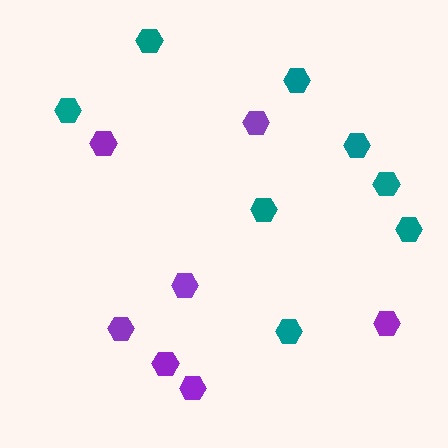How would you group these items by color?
There are 2 groups: one group of purple hexagons (7) and one group of teal hexagons (8).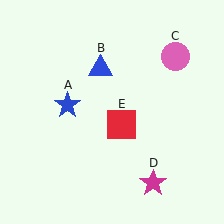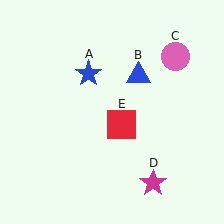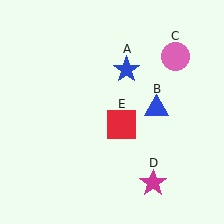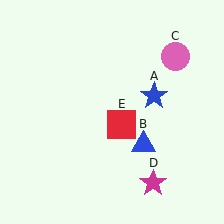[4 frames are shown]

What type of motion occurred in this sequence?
The blue star (object A), blue triangle (object B) rotated clockwise around the center of the scene.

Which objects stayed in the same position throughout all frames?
Pink circle (object C) and magenta star (object D) and red square (object E) remained stationary.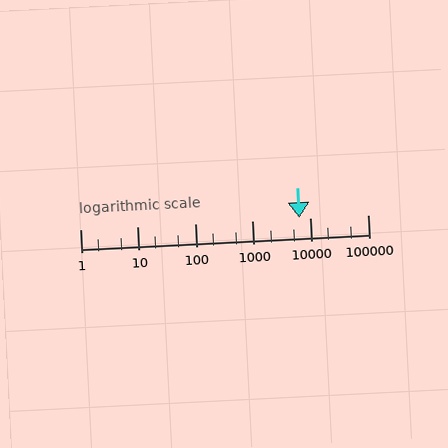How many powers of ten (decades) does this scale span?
The scale spans 5 decades, from 1 to 100000.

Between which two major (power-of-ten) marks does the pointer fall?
The pointer is between 1000 and 10000.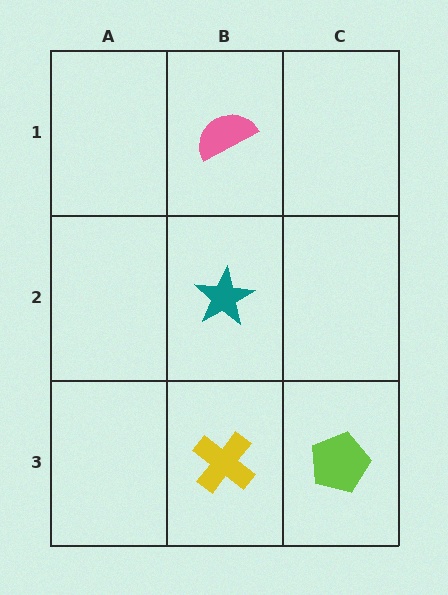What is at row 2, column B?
A teal star.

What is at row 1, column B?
A pink semicircle.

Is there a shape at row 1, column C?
No, that cell is empty.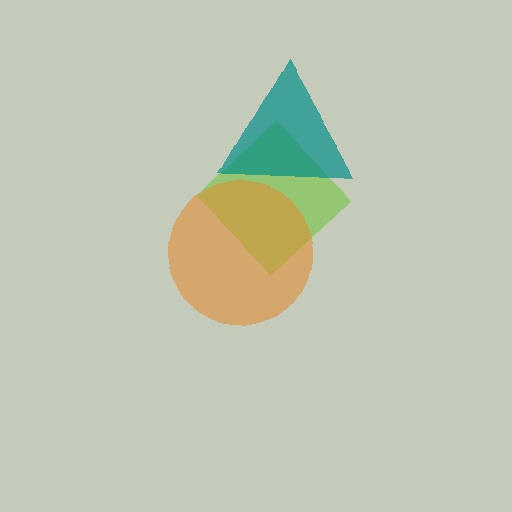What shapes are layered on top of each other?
The layered shapes are: a lime diamond, a teal triangle, an orange circle.